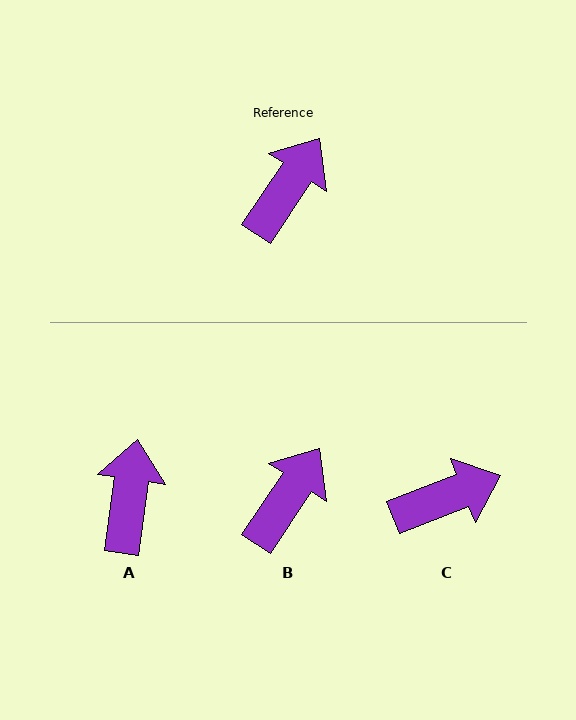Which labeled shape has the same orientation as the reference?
B.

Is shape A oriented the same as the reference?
No, it is off by about 26 degrees.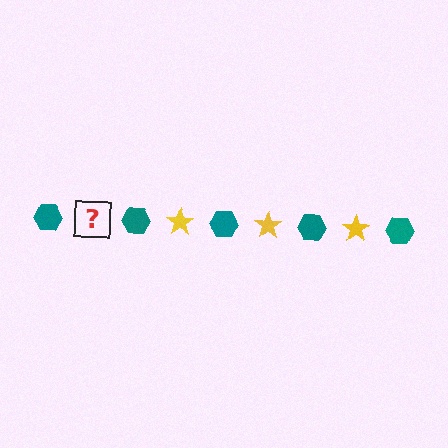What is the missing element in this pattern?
The missing element is a yellow star.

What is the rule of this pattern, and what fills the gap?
The rule is that the pattern alternates between teal hexagon and yellow star. The gap should be filled with a yellow star.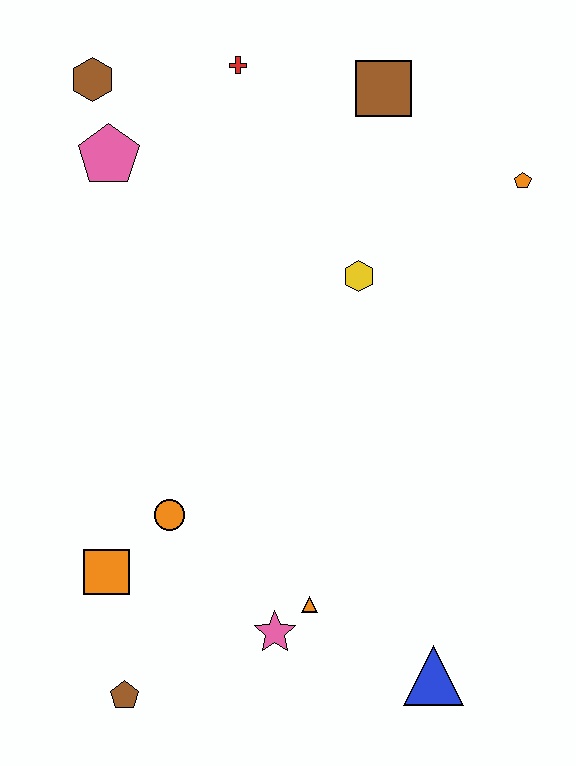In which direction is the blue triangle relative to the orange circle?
The blue triangle is to the right of the orange circle.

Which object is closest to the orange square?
The orange circle is closest to the orange square.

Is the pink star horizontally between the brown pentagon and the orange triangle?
Yes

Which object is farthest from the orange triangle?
The brown hexagon is farthest from the orange triangle.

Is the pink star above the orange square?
No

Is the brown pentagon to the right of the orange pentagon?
No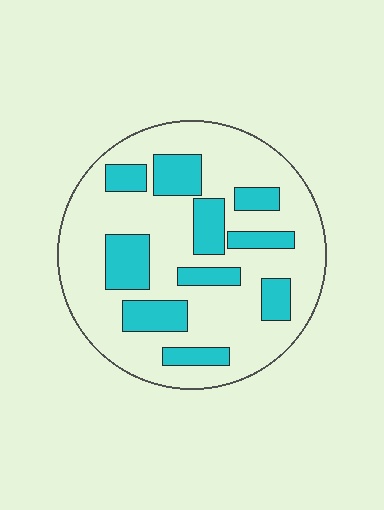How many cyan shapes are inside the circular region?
10.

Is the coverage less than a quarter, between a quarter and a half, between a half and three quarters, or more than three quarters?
Between a quarter and a half.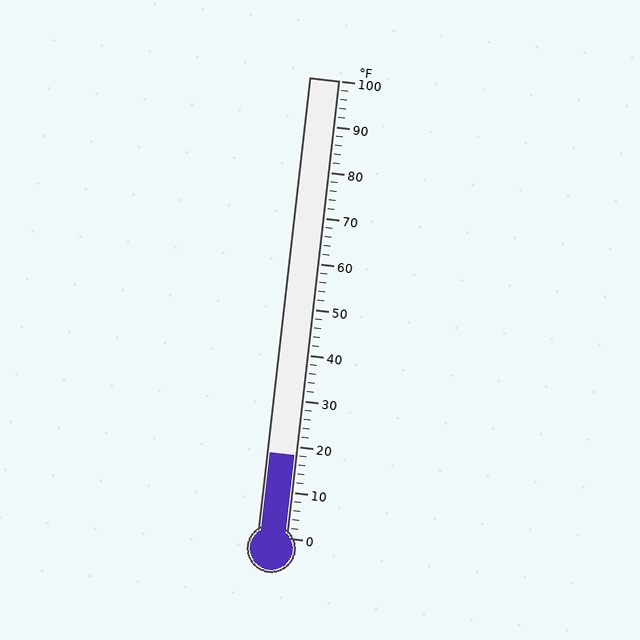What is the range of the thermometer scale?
The thermometer scale ranges from 0°F to 100°F.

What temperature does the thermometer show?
The thermometer shows approximately 18°F.